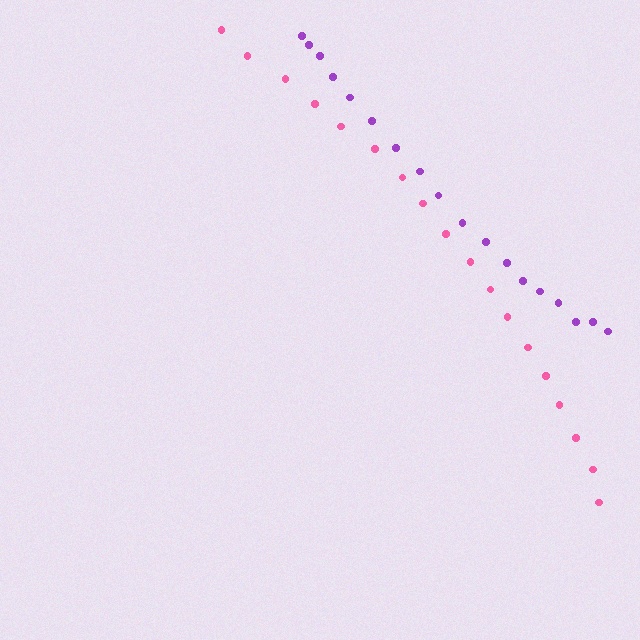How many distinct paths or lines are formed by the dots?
There are 2 distinct paths.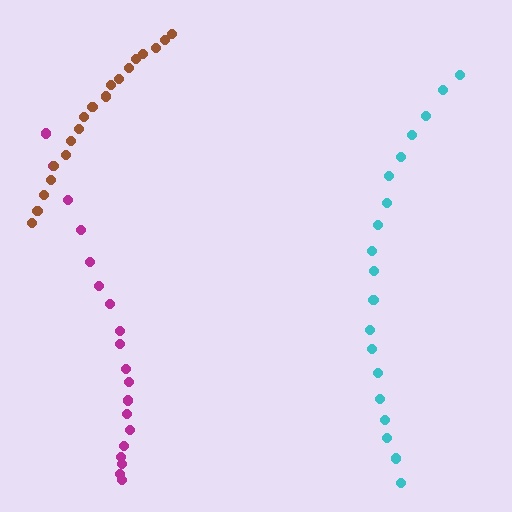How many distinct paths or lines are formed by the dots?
There are 3 distinct paths.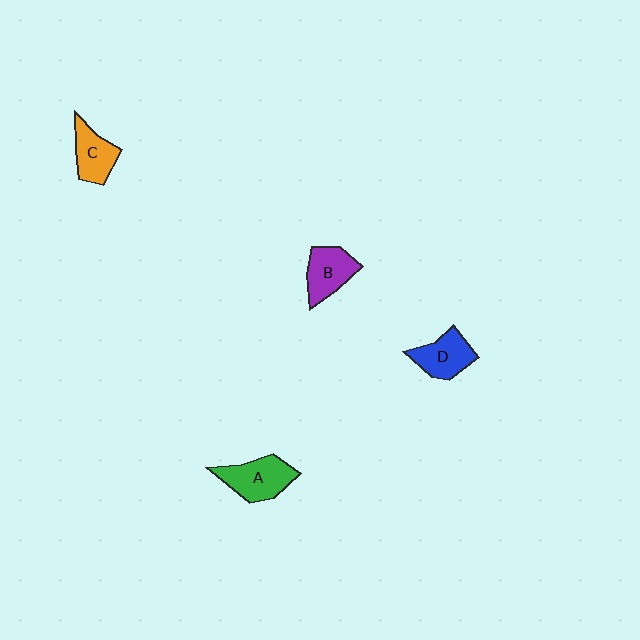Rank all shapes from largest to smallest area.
From largest to smallest: A (green), B (purple), D (blue), C (orange).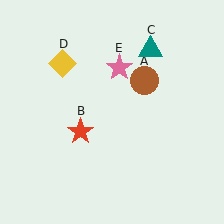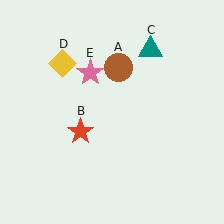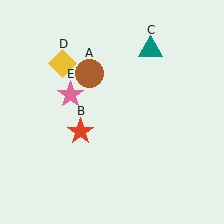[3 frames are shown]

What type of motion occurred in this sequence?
The brown circle (object A), pink star (object E) rotated counterclockwise around the center of the scene.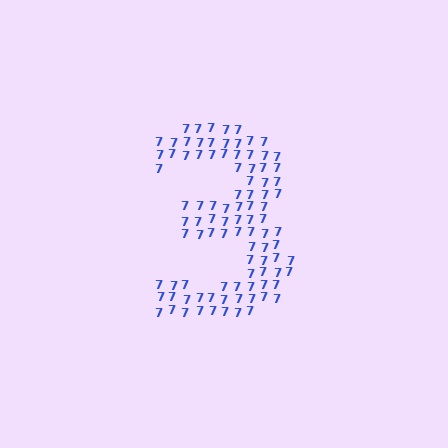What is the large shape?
The large shape is the digit 3.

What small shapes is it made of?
It is made of small digit 7's.